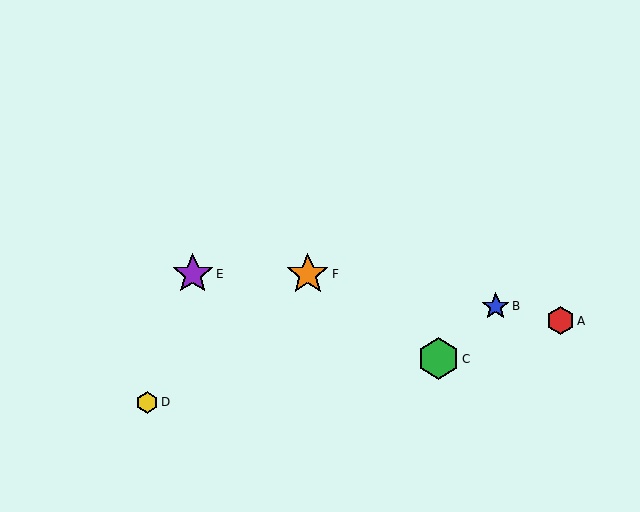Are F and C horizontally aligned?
No, F is at y≈274 and C is at y≈359.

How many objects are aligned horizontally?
2 objects (E, F) are aligned horizontally.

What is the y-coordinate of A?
Object A is at y≈321.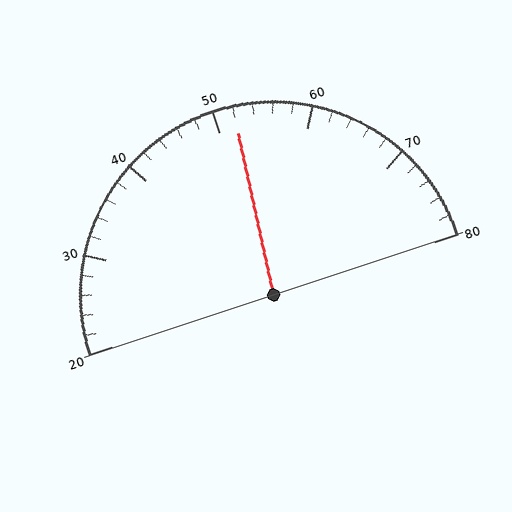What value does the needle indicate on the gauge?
The needle indicates approximately 52.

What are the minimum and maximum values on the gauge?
The gauge ranges from 20 to 80.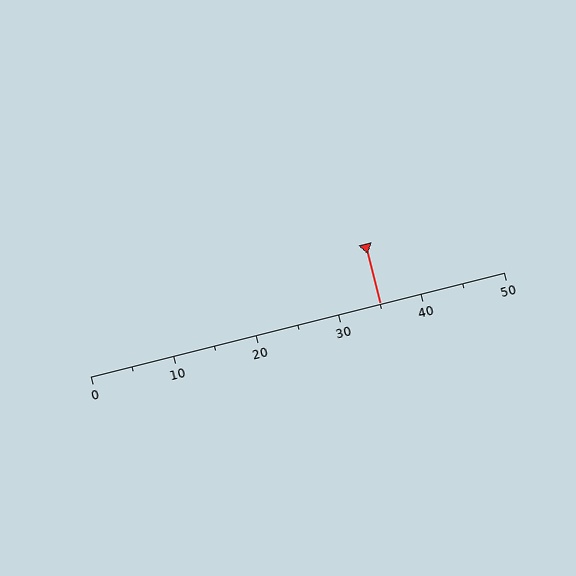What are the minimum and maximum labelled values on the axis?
The axis runs from 0 to 50.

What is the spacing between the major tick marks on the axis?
The major ticks are spaced 10 apart.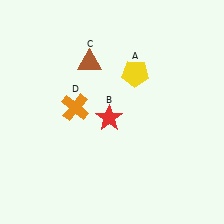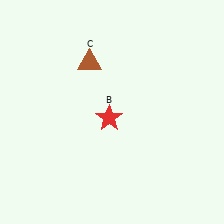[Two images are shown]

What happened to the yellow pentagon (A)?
The yellow pentagon (A) was removed in Image 2. It was in the top-right area of Image 1.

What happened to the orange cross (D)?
The orange cross (D) was removed in Image 2. It was in the top-left area of Image 1.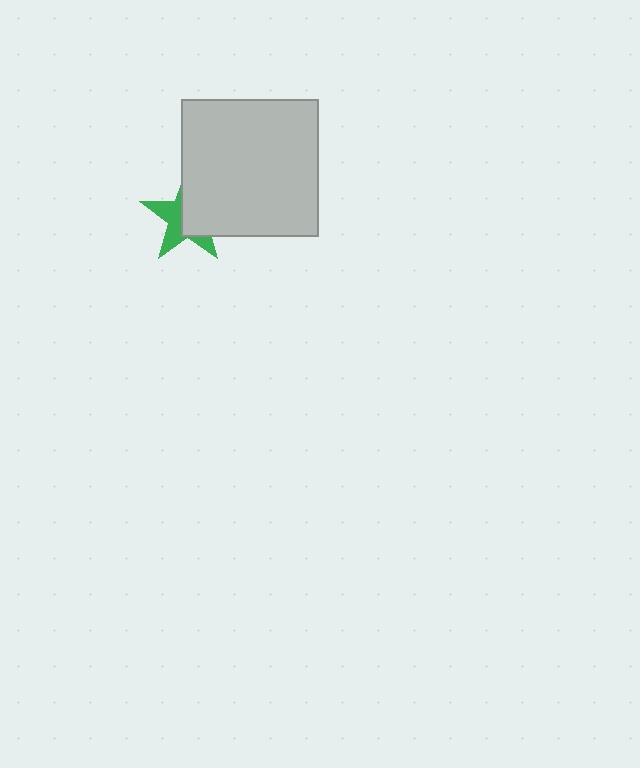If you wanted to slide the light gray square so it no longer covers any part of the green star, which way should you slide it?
Slide it right — that is the most direct way to separate the two shapes.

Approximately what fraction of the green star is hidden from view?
Roughly 54% of the green star is hidden behind the light gray square.